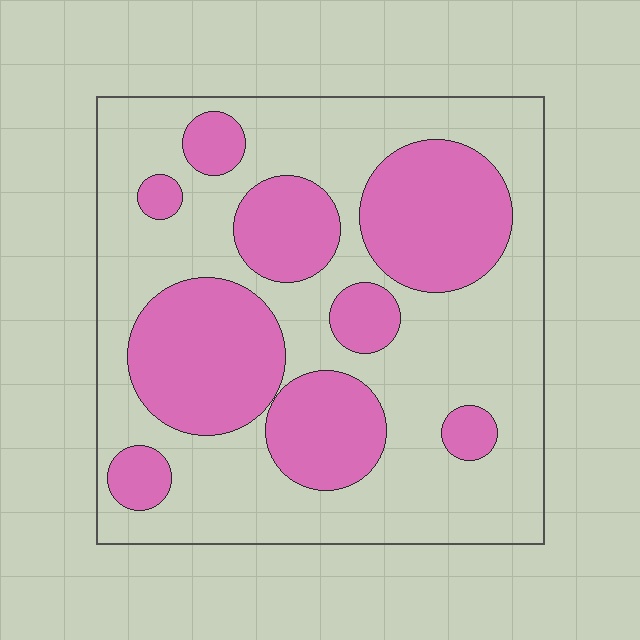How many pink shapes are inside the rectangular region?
9.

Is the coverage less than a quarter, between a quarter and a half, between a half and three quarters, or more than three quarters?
Between a quarter and a half.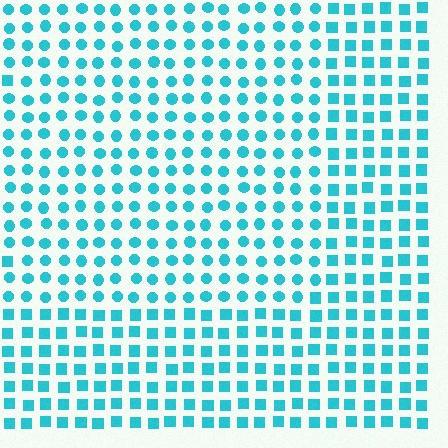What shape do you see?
I see a rectangle.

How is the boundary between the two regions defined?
The boundary is defined by a change in element shape: circles inside vs. squares outside. All elements share the same color and spacing.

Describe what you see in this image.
The image is filled with small cyan elements arranged in a uniform grid. A rectangle-shaped region contains circles, while the surrounding area contains squares. The boundary is defined purely by the change in element shape.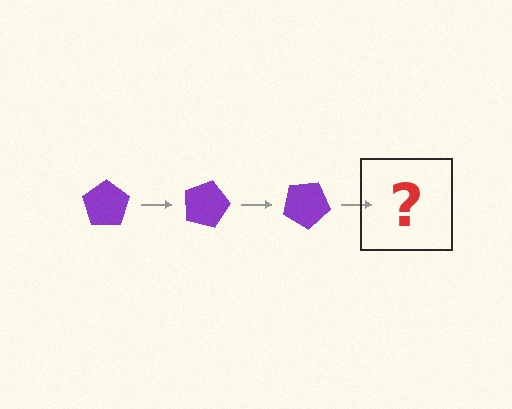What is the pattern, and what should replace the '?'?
The pattern is that the pentagon rotates 15 degrees each step. The '?' should be a purple pentagon rotated 45 degrees.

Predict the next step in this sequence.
The next step is a purple pentagon rotated 45 degrees.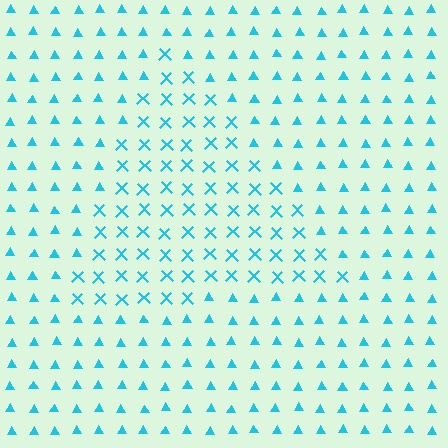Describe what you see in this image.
The image is filled with small cyan elements arranged in a uniform grid. A triangle-shaped region contains X marks, while the surrounding area contains triangles. The boundary is defined purely by the change in element shape.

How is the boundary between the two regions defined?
The boundary is defined by a change in element shape: X marks inside vs. triangles outside. All elements share the same color and spacing.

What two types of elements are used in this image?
The image uses X marks inside the triangle region and triangles outside it.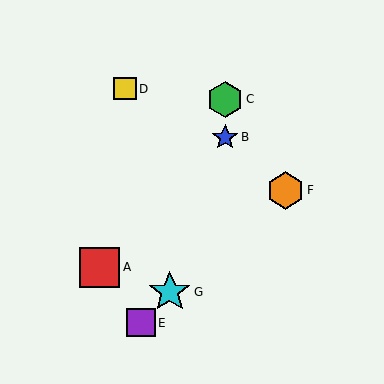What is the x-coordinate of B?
Object B is at x≈225.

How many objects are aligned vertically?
2 objects (B, C) are aligned vertically.